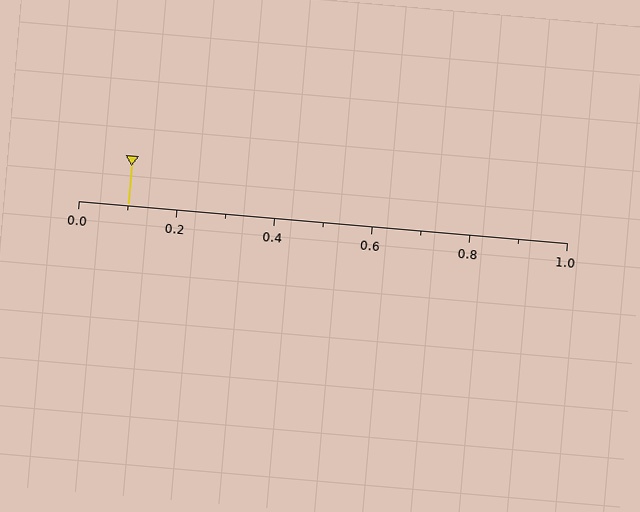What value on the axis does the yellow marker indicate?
The marker indicates approximately 0.1.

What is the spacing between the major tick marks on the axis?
The major ticks are spaced 0.2 apart.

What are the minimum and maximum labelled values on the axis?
The axis runs from 0.0 to 1.0.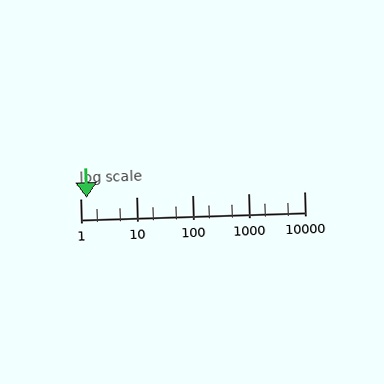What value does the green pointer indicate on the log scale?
The pointer indicates approximately 1.3.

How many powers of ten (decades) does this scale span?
The scale spans 4 decades, from 1 to 10000.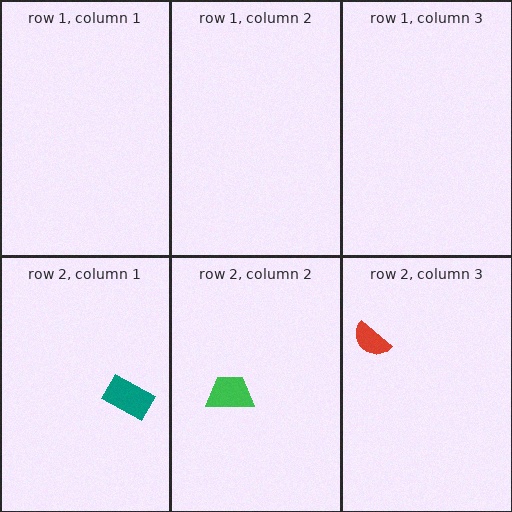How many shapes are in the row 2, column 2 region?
1.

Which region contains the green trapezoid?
The row 2, column 2 region.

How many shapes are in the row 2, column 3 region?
1.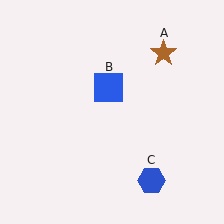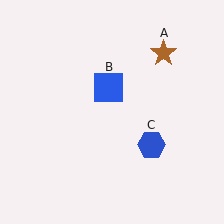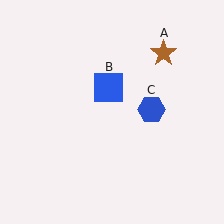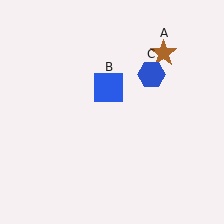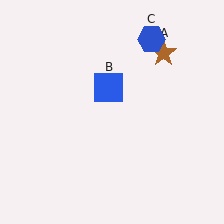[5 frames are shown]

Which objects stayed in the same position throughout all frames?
Brown star (object A) and blue square (object B) remained stationary.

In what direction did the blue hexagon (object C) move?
The blue hexagon (object C) moved up.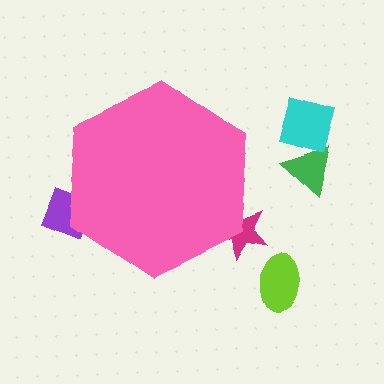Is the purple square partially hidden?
Yes, the purple square is partially hidden behind the pink hexagon.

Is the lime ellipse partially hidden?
No, the lime ellipse is fully visible.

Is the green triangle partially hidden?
No, the green triangle is fully visible.